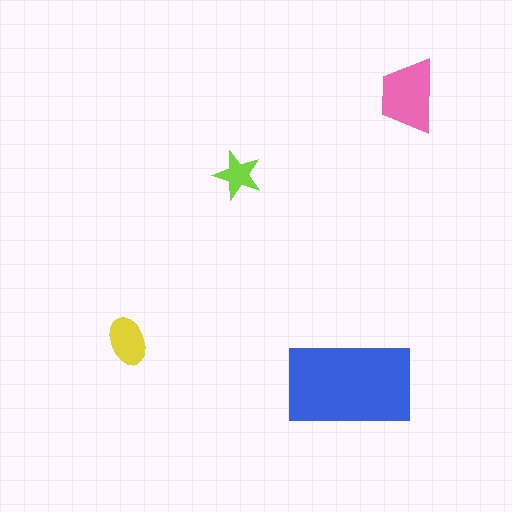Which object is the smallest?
The lime star.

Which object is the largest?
The blue rectangle.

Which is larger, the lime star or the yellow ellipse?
The yellow ellipse.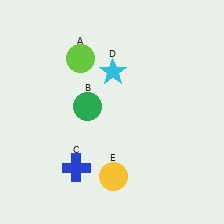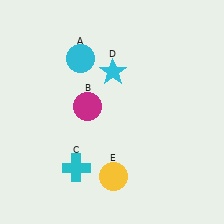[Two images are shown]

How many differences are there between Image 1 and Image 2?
There are 3 differences between the two images.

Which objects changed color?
A changed from lime to cyan. B changed from green to magenta. C changed from blue to cyan.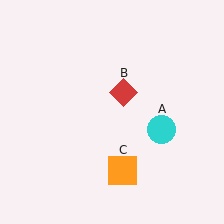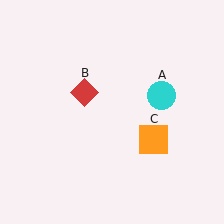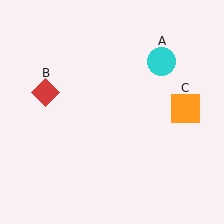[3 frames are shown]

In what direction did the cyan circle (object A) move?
The cyan circle (object A) moved up.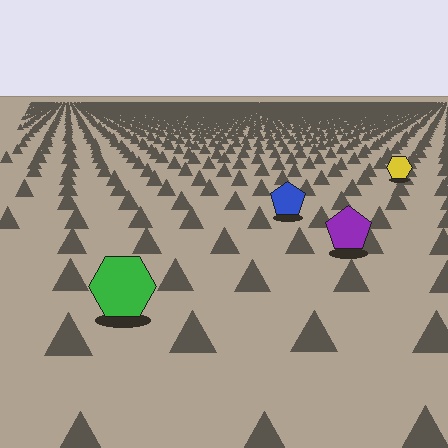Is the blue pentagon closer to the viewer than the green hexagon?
No. The green hexagon is closer — you can tell from the texture gradient: the ground texture is coarser near it.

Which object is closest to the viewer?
The green hexagon is closest. The texture marks near it are larger and more spread out.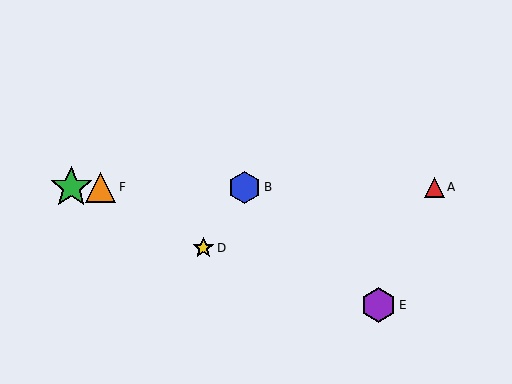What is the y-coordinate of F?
Object F is at y≈187.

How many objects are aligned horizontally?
4 objects (A, B, C, F) are aligned horizontally.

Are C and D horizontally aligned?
No, C is at y≈187 and D is at y≈248.